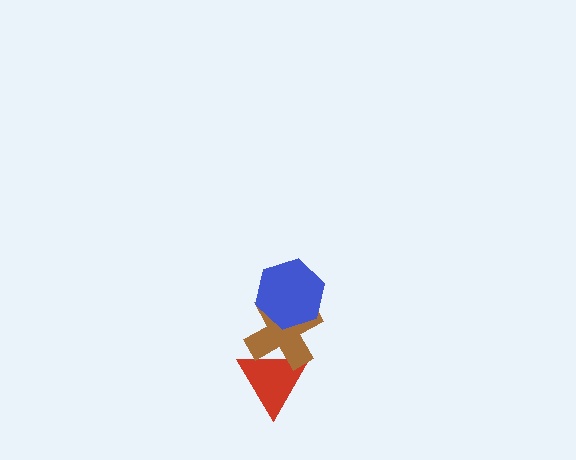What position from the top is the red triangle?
The red triangle is 3rd from the top.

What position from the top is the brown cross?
The brown cross is 2nd from the top.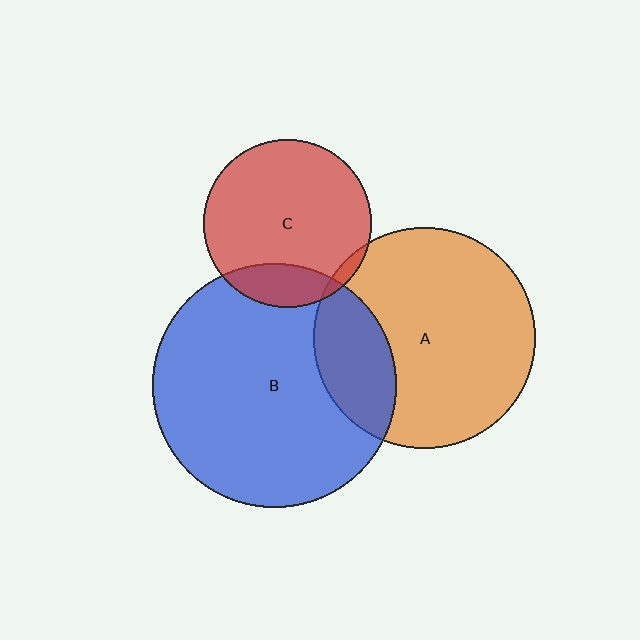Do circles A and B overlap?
Yes.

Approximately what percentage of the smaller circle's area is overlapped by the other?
Approximately 25%.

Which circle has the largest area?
Circle B (blue).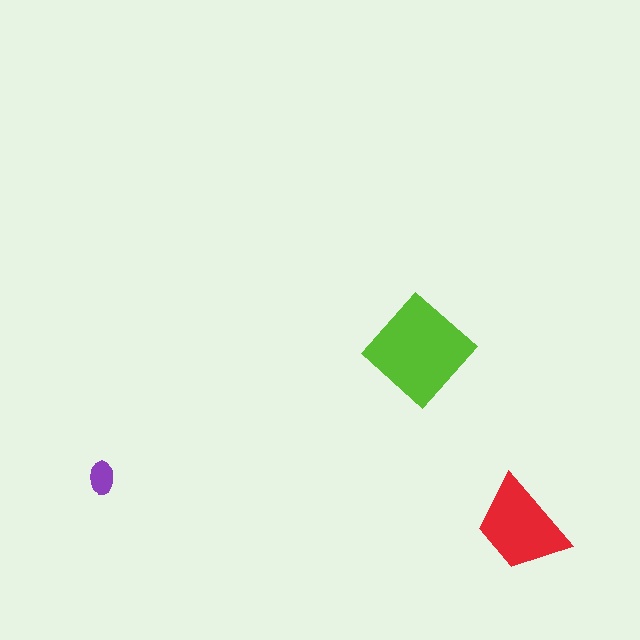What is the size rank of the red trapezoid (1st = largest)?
2nd.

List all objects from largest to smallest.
The lime diamond, the red trapezoid, the purple ellipse.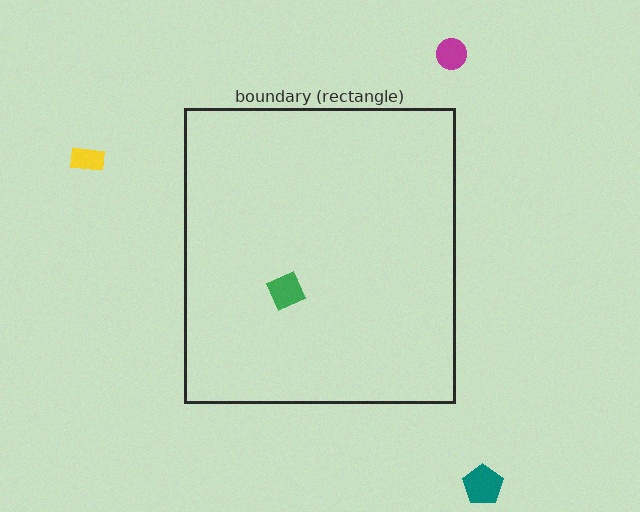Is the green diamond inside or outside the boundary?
Inside.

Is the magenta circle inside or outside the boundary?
Outside.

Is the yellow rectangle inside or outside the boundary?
Outside.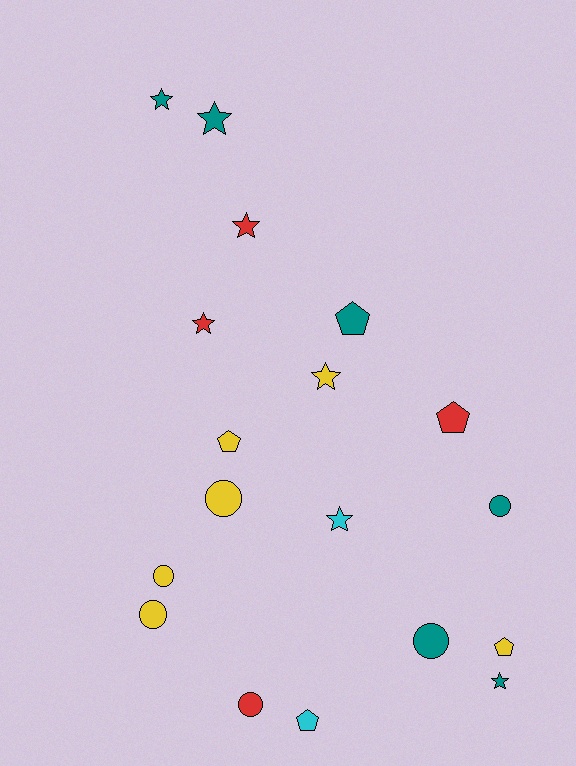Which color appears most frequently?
Teal, with 6 objects.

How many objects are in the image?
There are 18 objects.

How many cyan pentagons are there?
There is 1 cyan pentagon.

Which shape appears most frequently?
Star, with 7 objects.